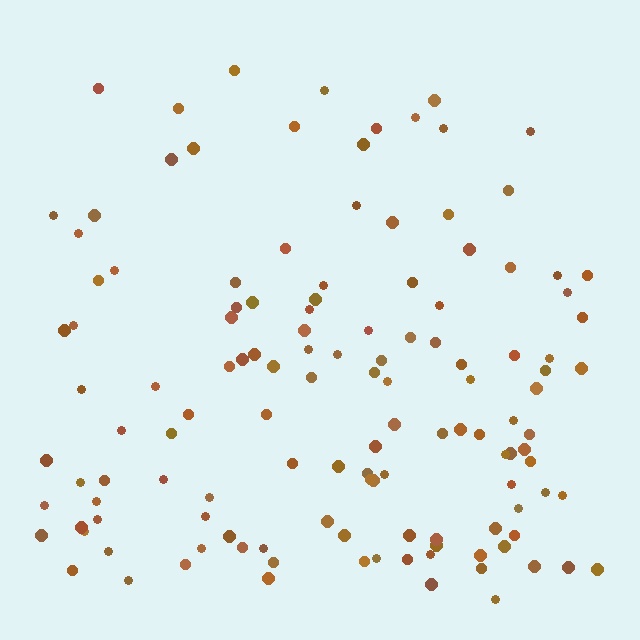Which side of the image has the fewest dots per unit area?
The top.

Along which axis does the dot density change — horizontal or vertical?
Vertical.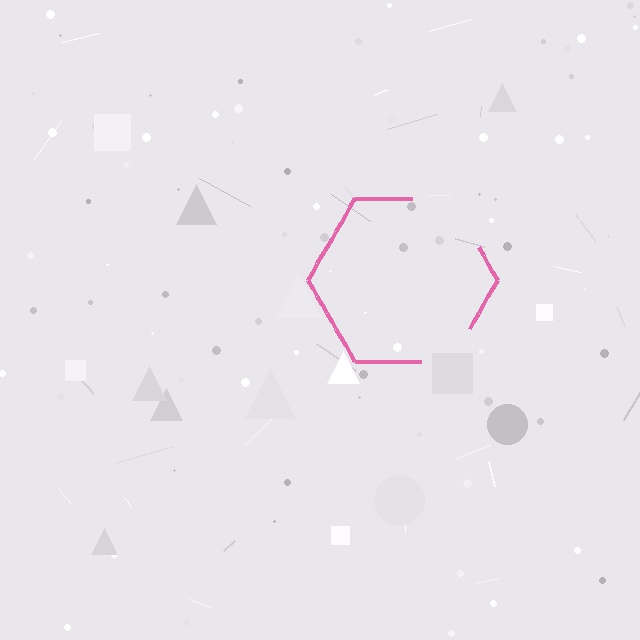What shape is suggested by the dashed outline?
The dashed outline suggests a hexagon.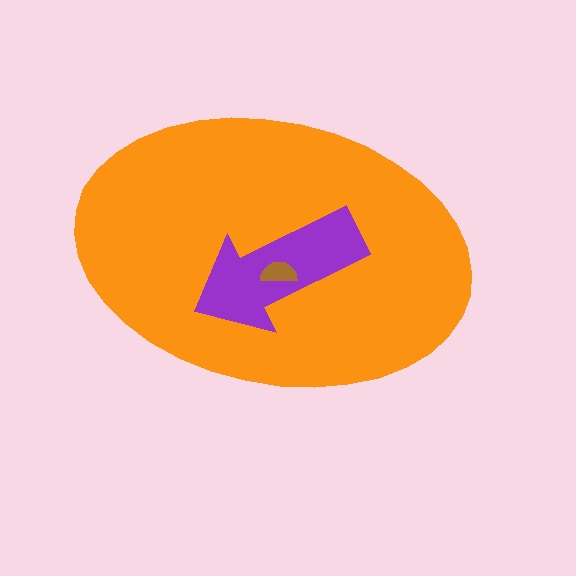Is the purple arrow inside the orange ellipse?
Yes.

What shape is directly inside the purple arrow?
The brown semicircle.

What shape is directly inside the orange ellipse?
The purple arrow.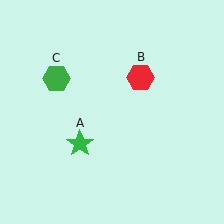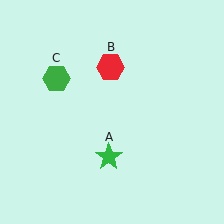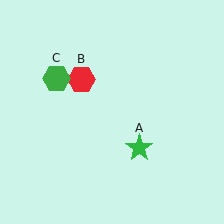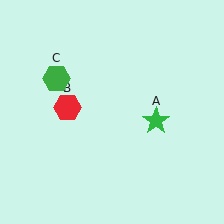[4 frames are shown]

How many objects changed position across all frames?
2 objects changed position: green star (object A), red hexagon (object B).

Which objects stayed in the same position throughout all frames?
Green hexagon (object C) remained stationary.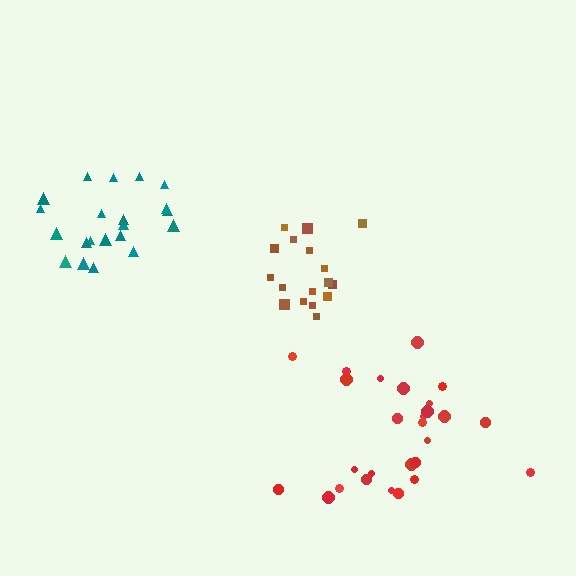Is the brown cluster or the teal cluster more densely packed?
Brown.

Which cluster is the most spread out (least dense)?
Red.